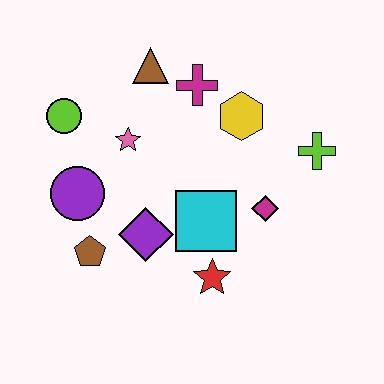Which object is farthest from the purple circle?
The lime cross is farthest from the purple circle.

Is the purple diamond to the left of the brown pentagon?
No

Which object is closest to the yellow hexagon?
The magenta cross is closest to the yellow hexagon.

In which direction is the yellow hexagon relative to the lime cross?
The yellow hexagon is to the left of the lime cross.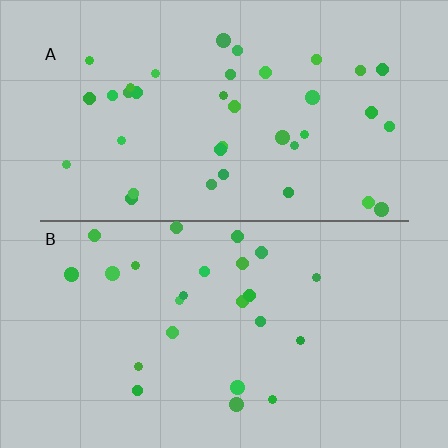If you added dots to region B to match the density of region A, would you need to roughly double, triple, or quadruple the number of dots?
Approximately double.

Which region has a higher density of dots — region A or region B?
A (the top).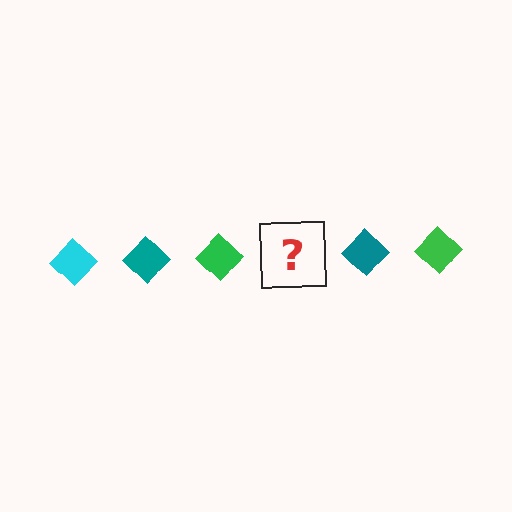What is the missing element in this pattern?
The missing element is a cyan diamond.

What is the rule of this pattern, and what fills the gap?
The rule is that the pattern cycles through cyan, teal, green diamonds. The gap should be filled with a cyan diamond.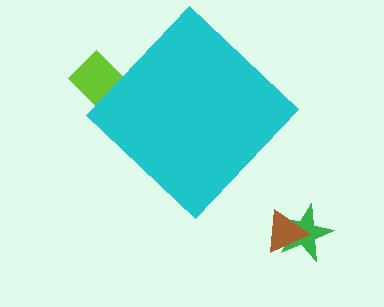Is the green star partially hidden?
No, the green star is fully visible.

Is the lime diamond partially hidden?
Yes, the lime diamond is partially hidden behind the cyan diamond.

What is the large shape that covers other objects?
A cyan diamond.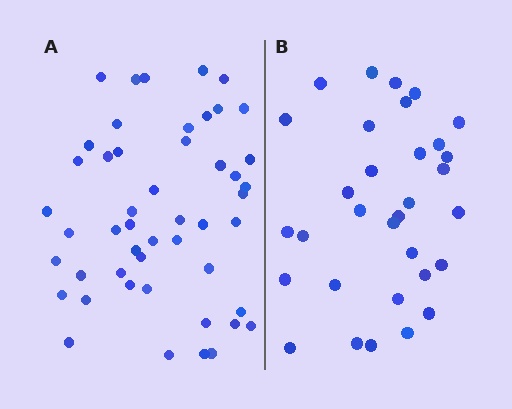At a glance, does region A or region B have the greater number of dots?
Region A (the left region) has more dots.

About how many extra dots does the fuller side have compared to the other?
Region A has approximately 15 more dots than region B.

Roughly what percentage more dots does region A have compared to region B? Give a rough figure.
About 55% more.